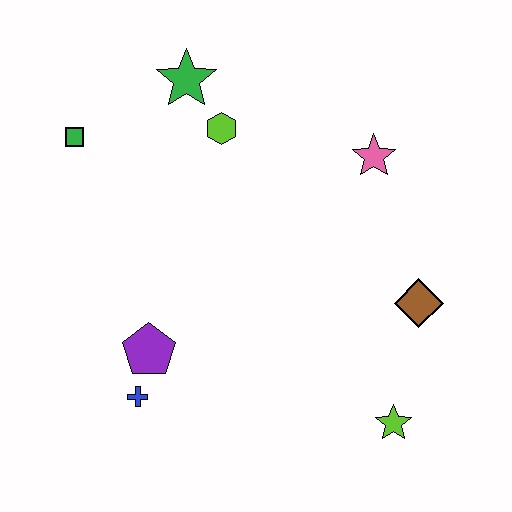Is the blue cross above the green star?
No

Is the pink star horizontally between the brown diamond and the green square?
Yes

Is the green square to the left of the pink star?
Yes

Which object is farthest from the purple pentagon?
The pink star is farthest from the purple pentagon.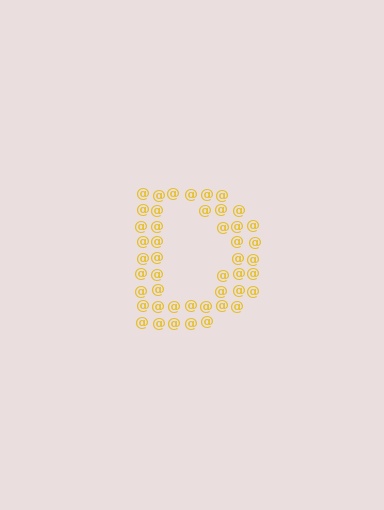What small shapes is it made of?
It is made of small at signs.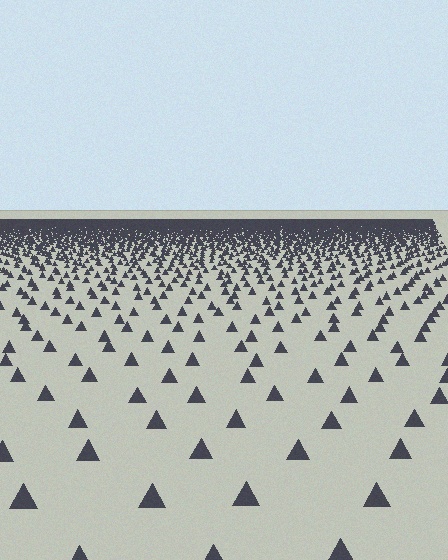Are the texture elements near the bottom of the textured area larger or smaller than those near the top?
Larger. Near the bottom, elements are closer to the viewer and appear at a bigger on-screen size.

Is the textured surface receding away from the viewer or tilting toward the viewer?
The surface is receding away from the viewer. Texture elements get smaller and denser toward the top.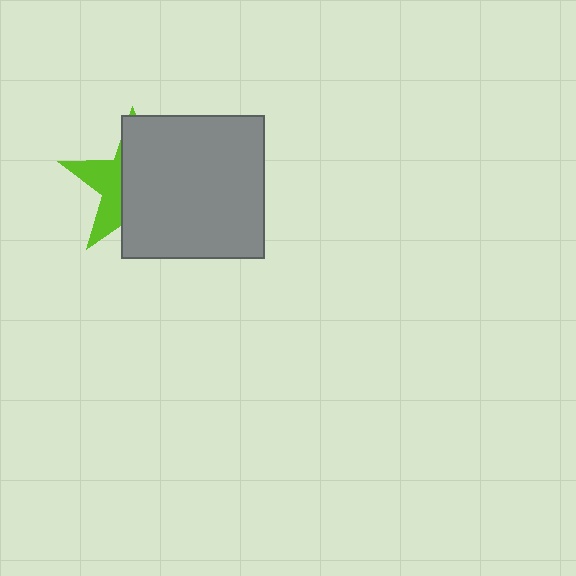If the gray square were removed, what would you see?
You would see the complete lime star.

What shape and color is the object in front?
The object in front is a gray square.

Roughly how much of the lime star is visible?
A small part of it is visible (roughly 36%).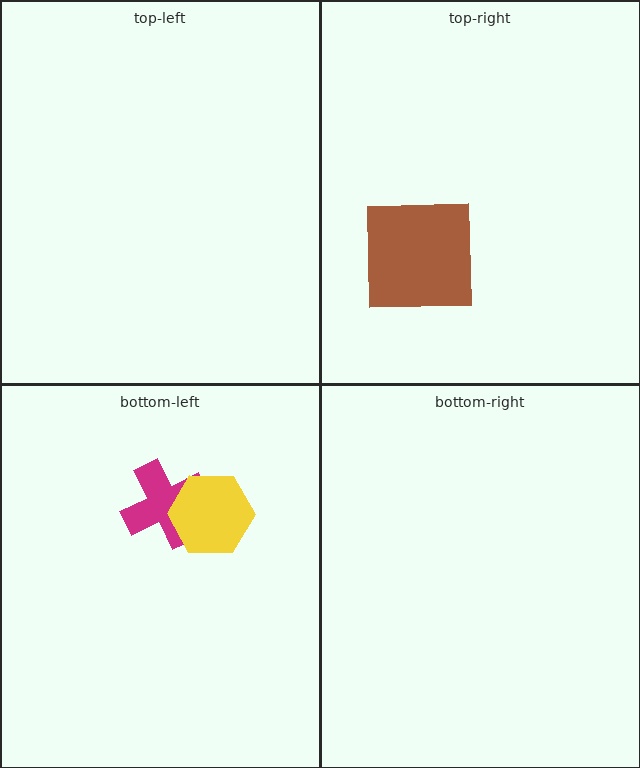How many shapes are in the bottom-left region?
2.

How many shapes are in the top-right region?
1.